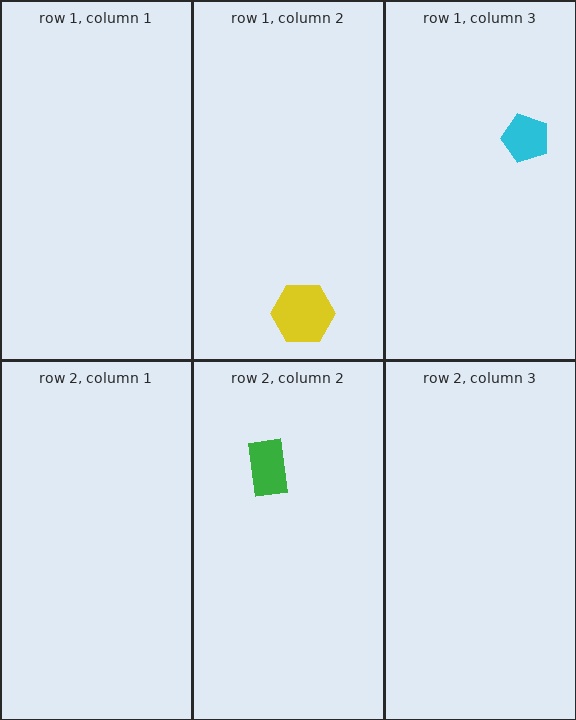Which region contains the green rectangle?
The row 2, column 2 region.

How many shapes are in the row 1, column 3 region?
1.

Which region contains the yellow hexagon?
The row 1, column 2 region.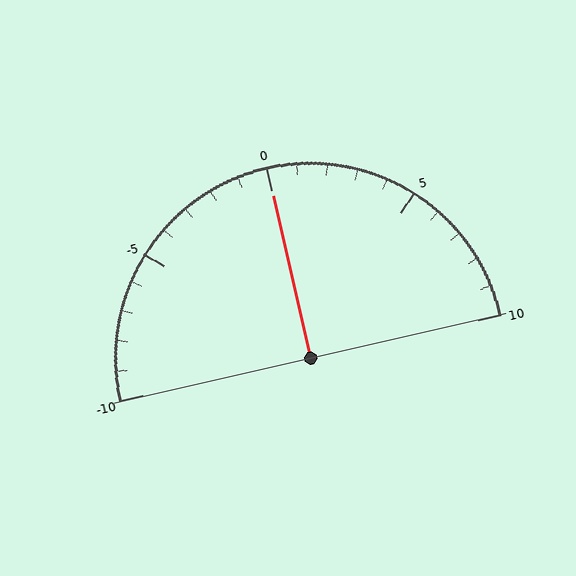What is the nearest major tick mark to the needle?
The nearest major tick mark is 0.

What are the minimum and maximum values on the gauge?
The gauge ranges from -10 to 10.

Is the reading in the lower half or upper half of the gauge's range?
The reading is in the upper half of the range (-10 to 10).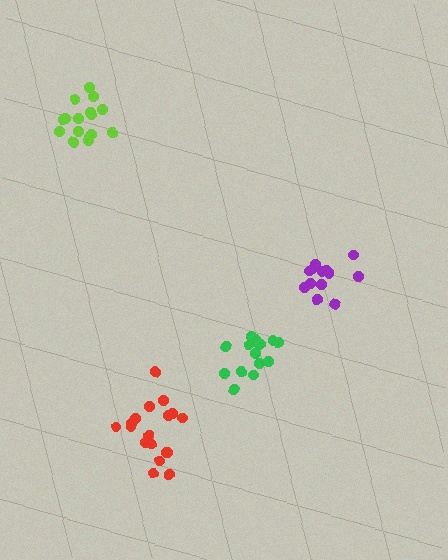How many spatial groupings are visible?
There are 4 spatial groupings.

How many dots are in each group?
Group 1: 18 dots, Group 2: 14 dots, Group 3: 14 dots, Group 4: 16 dots (62 total).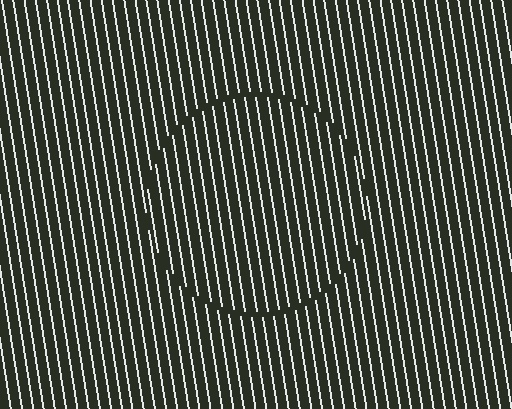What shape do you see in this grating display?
An illusory circle. The interior of the shape contains the same grating, shifted by half a period — the contour is defined by the phase discontinuity where line-ends from the inner and outer gratings abut.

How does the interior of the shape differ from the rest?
The interior of the shape contains the same grating, shifted by half a period — the contour is defined by the phase discontinuity where line-ends from the inner and outer gratings abut.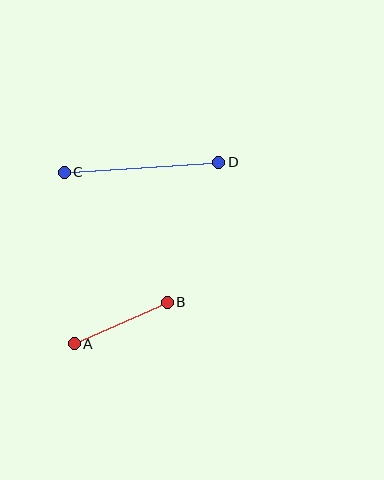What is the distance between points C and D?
The distance is approximately 155 pixels.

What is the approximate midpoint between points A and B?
The midpoint is at approximately (121, 323) pixels.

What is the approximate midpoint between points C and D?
The midpoint is at approximately (142, 167) pixels.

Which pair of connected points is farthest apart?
Points C and D are farthest apart.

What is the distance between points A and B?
The distance is approximately 102 pixels.